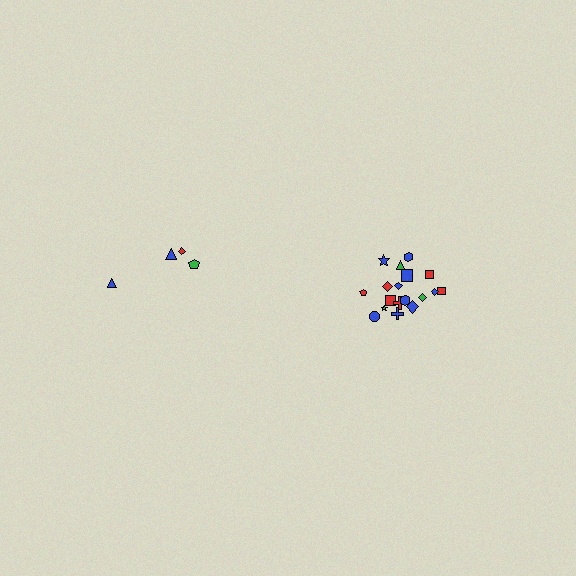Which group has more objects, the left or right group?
The right group.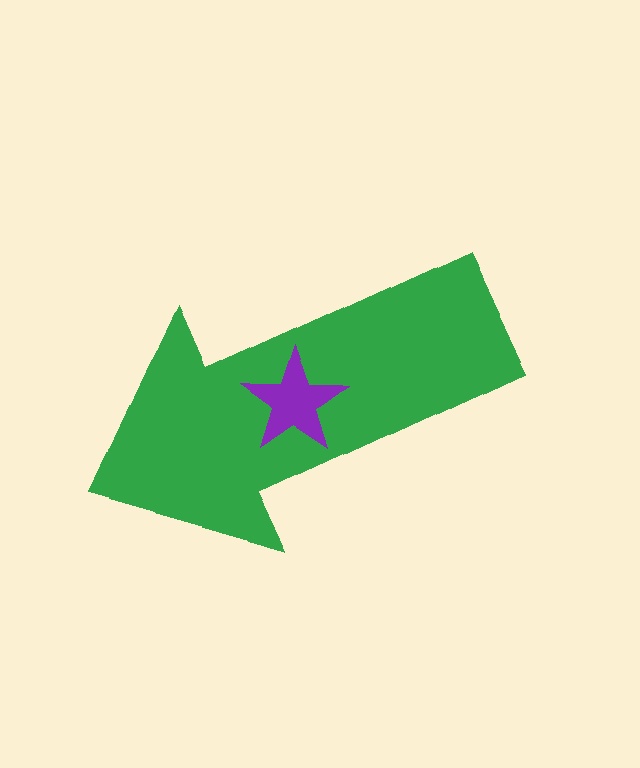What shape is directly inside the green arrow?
The purple star.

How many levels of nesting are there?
2.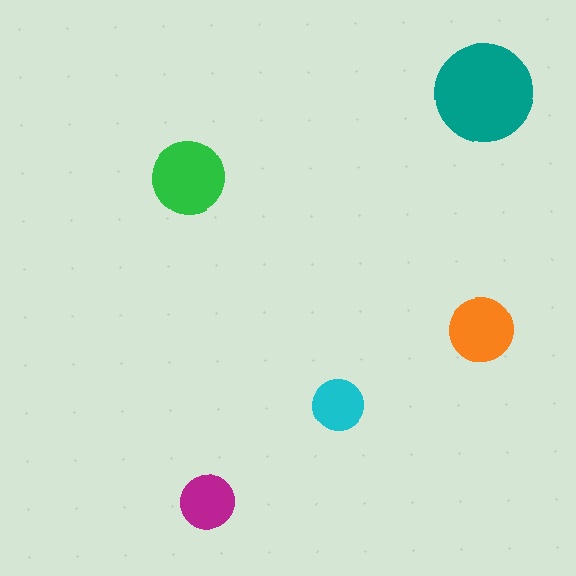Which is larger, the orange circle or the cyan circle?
The orange one.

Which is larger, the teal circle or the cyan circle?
The teal one.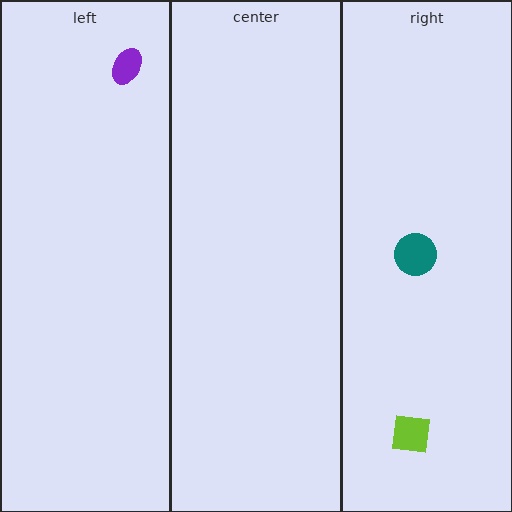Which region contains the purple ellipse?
The left region.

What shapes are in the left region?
The purple ellipse.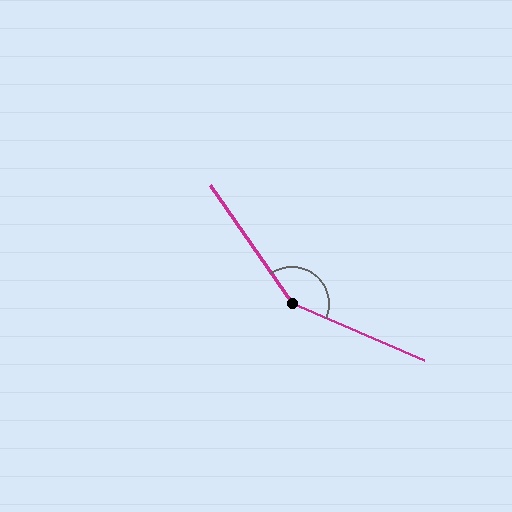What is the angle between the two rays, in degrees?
Approximately 148 degrees.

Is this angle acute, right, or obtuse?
It is obtuse.